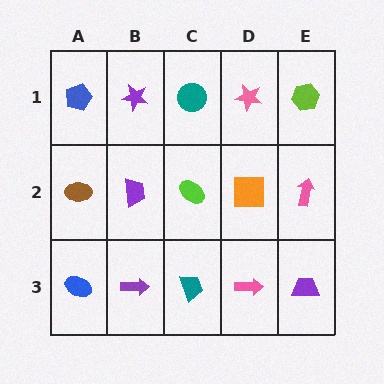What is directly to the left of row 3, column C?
A purple arrow.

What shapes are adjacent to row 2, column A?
A blue pentagon (row 1, column A), a blue ellipse (row 3, column A), a purple trapezoid (row 2, column B).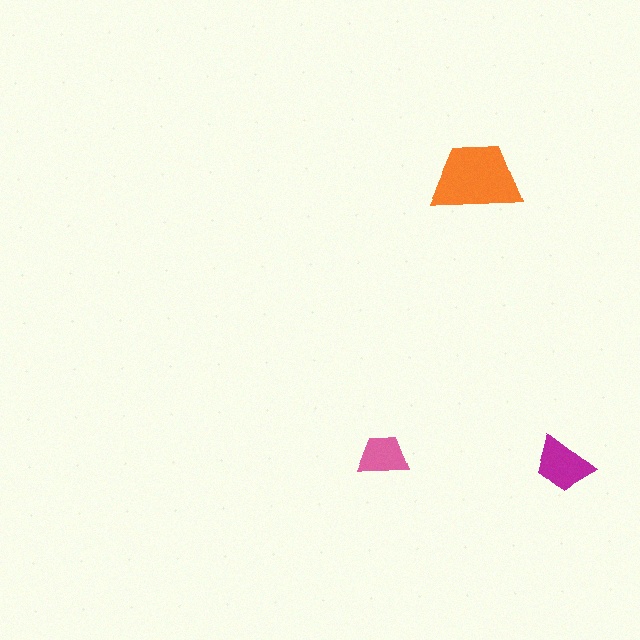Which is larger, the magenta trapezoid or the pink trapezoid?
The magenta one.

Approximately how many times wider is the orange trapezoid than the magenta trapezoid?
About 1.5 times wider.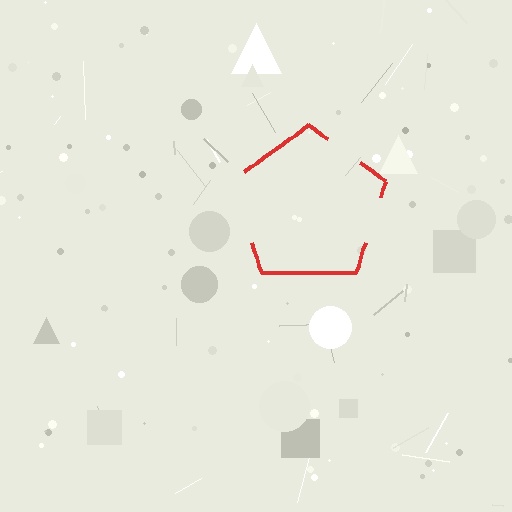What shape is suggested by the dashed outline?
The dashed outline suggests a pentagon.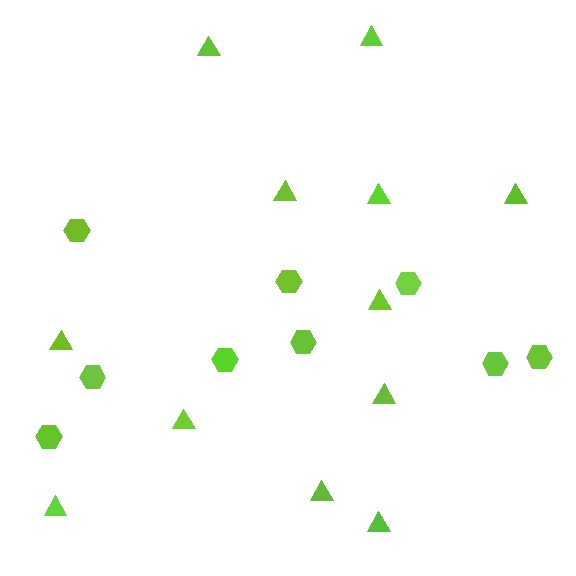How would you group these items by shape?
There are 2 groups: one group of hexagons (9) and one group of triangles (12).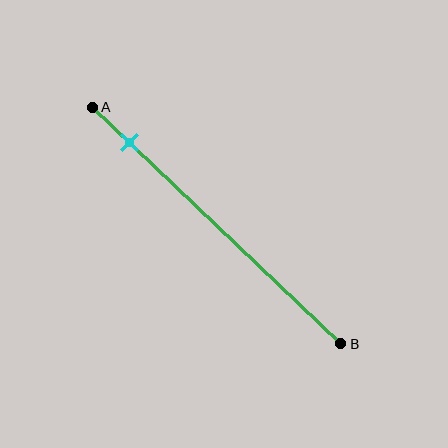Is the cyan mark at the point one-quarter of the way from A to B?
No, the mark is at about 15% from A, not at the 25% one-quarter point.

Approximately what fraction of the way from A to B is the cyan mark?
The cyan mark is approximately 15% of the way from A to B.